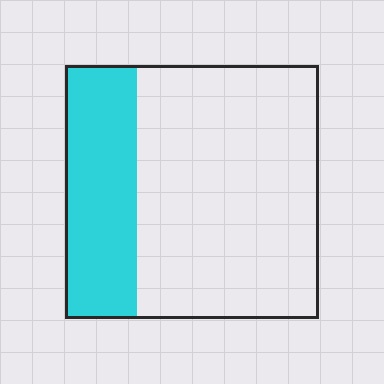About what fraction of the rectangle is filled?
About one quarter (1/4).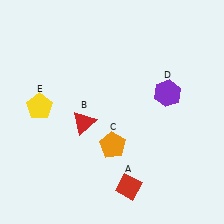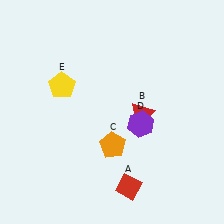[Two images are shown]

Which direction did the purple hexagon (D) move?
The purple hexagon (D) moved down.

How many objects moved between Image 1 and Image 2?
3 objects moved between the two images.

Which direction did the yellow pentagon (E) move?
The yellow pentagon (E) moved right.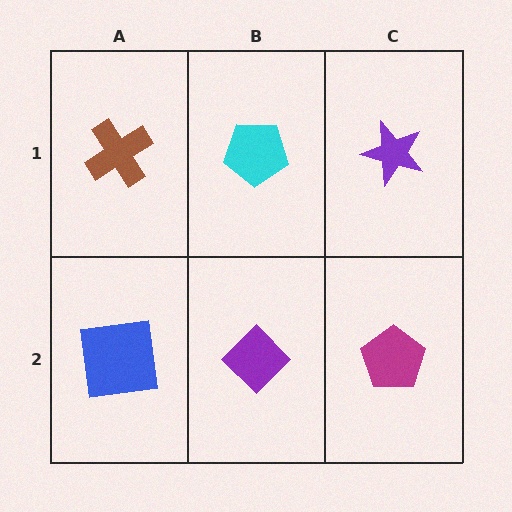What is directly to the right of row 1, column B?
A purple star.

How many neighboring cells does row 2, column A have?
2.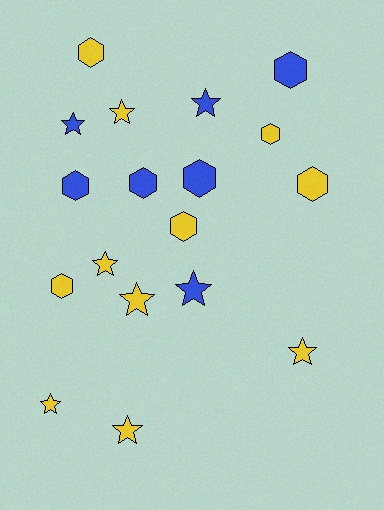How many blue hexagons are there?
There are 4 blue hexagons.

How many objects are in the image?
There are 18 objects.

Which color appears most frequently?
Yellow, with 11 objects.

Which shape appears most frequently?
Hexagon, with 9 objects.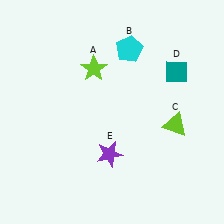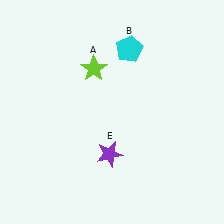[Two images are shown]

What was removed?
The lime triangle (C), the teal diamond (D) were removed in Image 2.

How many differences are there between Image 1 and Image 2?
There are 2 differences between the two images.